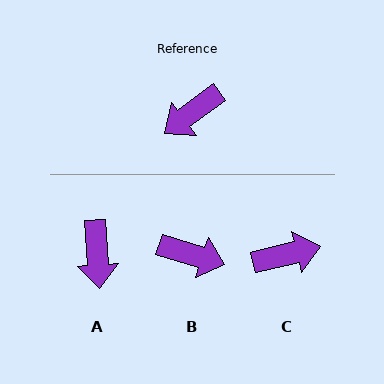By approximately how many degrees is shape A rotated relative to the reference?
Approximately 57 degrees counter-clockwise.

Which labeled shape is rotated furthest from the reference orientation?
C, about 157 degrees away.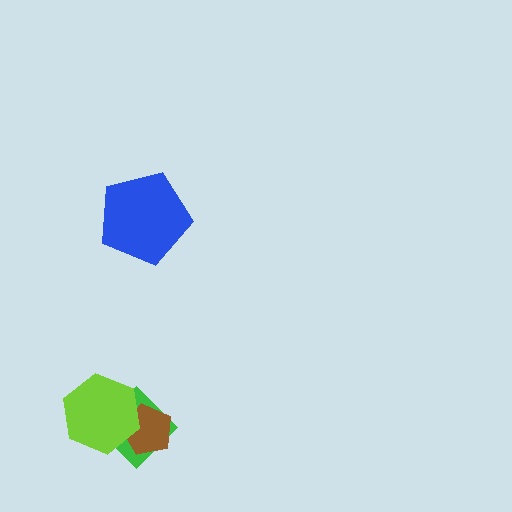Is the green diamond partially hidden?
Yes, it is partially covered by another shape.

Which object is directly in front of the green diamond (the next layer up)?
The brown pentagon is directly in front of the green diamond.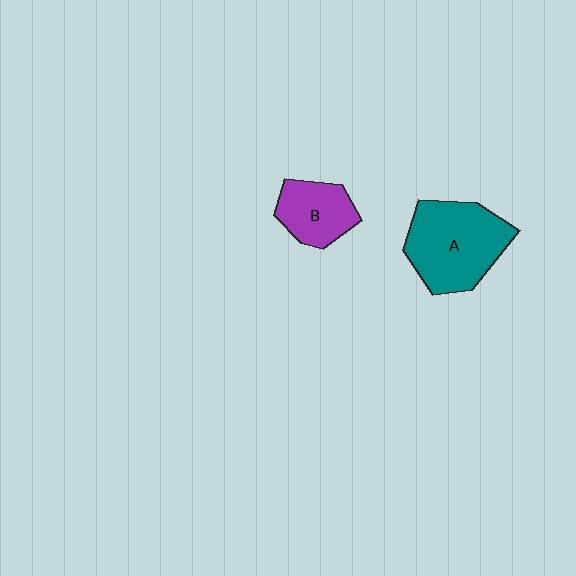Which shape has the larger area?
Shape A (teal).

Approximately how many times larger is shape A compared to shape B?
Approximately 1.8 times.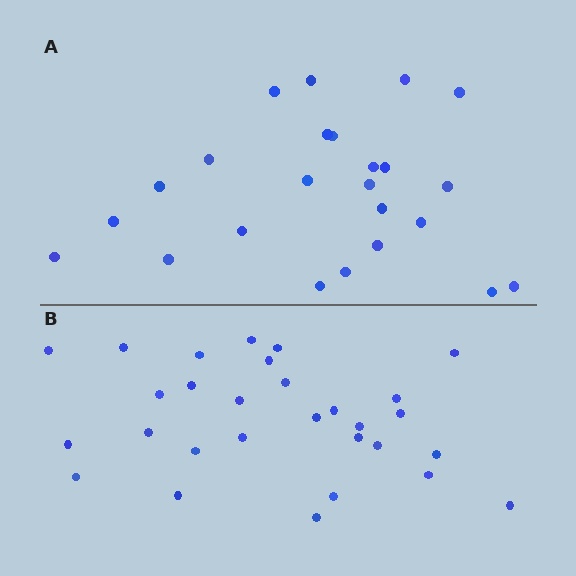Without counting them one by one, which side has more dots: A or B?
Region B (the bottom region) has more dots.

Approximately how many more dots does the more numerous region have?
Region B has about 5 more dots than region A.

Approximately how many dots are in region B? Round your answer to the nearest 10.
About 30 dots. (The exact count is 29, which rounds to 30.)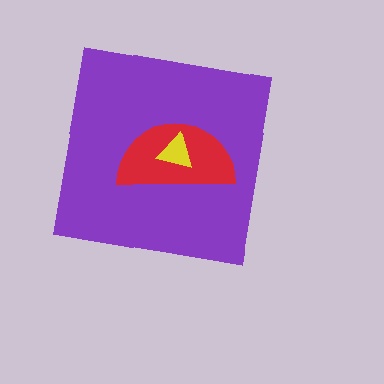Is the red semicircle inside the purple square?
Yes.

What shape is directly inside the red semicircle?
The yellow triangle.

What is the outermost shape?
The purple square.